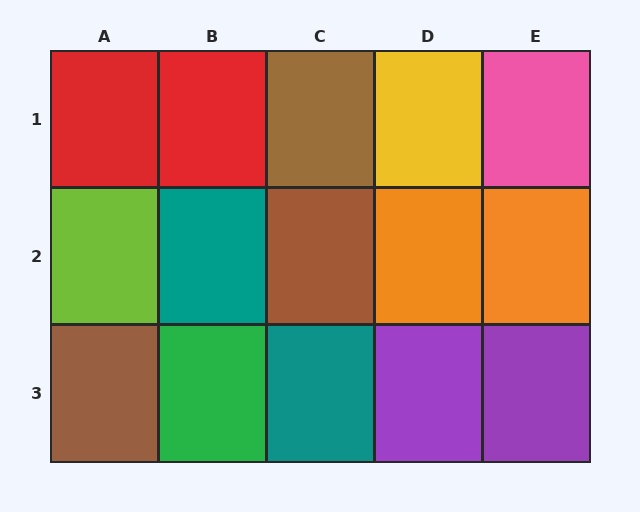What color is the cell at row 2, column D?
Orange.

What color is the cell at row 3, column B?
Green.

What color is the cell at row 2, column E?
Orange.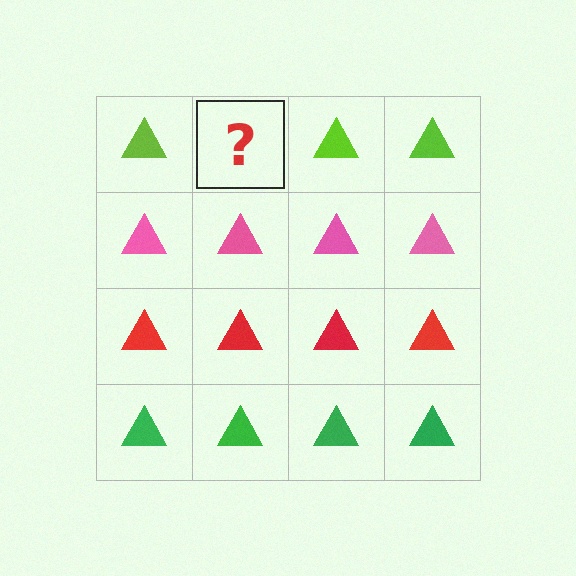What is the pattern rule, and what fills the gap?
The rule is that each row has a consistent color. The gap should be filled with a lime triangle.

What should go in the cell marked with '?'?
The missing cell should contain a lime triangle.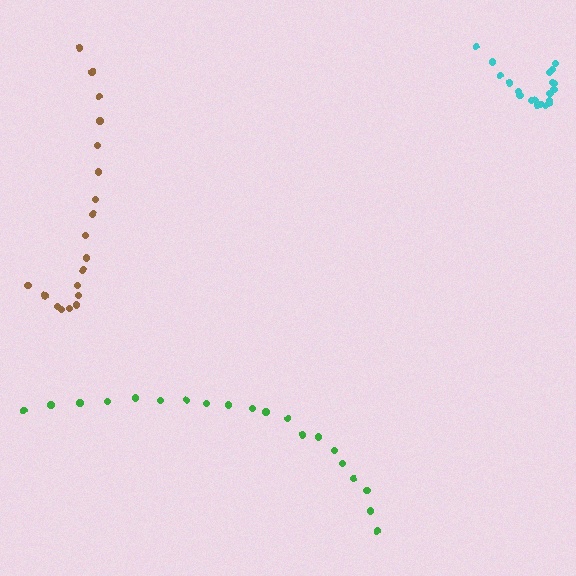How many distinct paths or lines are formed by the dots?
There are 3 distinct paths.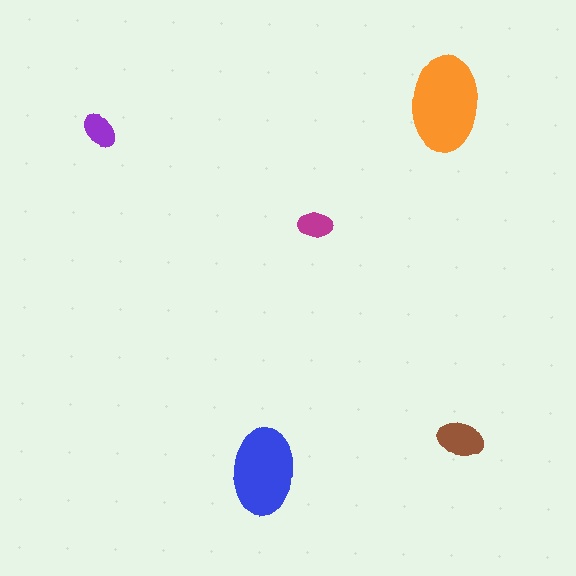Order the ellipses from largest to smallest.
the orange one, the blue one, the brown one, the purple one, the magenta one.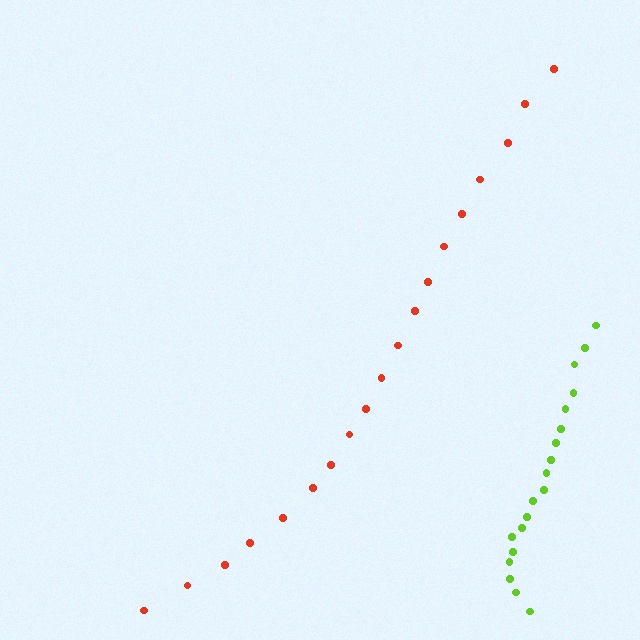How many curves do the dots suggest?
There are 2 distinct paths.